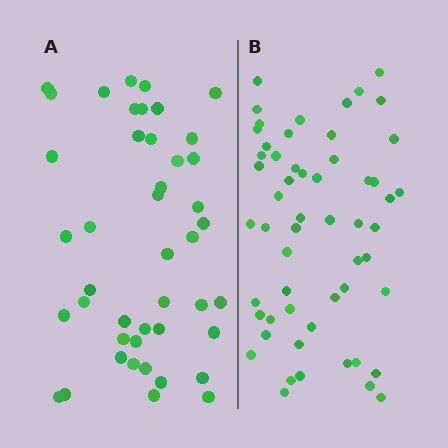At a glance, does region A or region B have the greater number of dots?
Region B (the right region) has more dots.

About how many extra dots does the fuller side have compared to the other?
Region B has roughly 12 or so more dots than region A.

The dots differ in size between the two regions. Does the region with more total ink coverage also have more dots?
No. Region A has more total ink coverage because its dots are larger, but region B actually contains more individual dots. Total area can be misleading — the number of items is what matters here.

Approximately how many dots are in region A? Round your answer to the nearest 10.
About 40 dots. (The exact count is 44, which rounds to 40.)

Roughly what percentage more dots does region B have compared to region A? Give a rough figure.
About 25% more.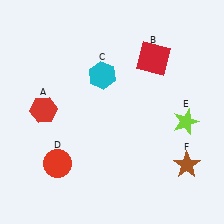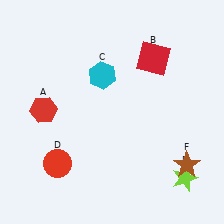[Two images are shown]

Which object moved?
The lime star (E) moved down.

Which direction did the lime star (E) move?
The lime star (E) moved down.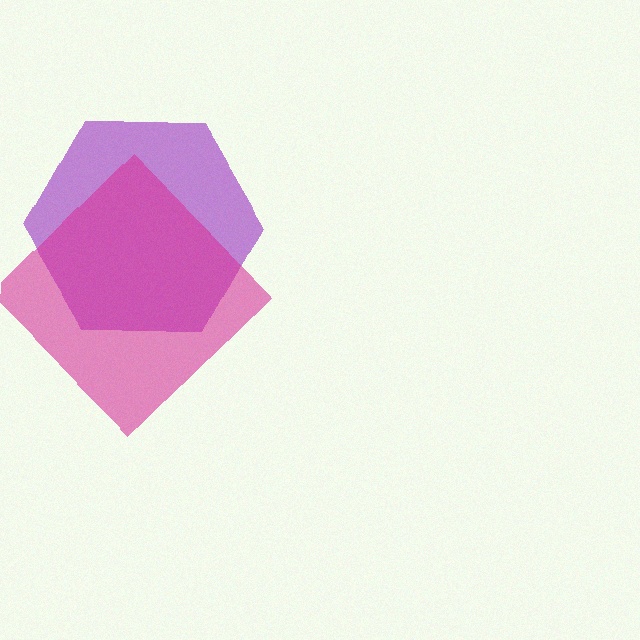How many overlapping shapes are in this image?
There are 2 overlapping shapes in the image.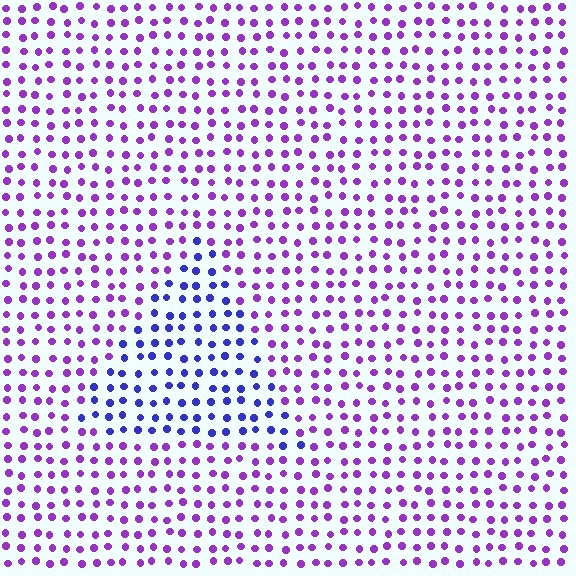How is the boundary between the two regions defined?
The boundary is defined purely by a slight shift in hue (about 42 degrees). Spacing, size, and orientation are identical on both sides.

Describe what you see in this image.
The image is filled with small purple elements in a uniform arrangement. A triangle-shaped region is visible where the elements are tinted to a slightly different hue, forming a subtle color boundary.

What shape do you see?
I see a triangle.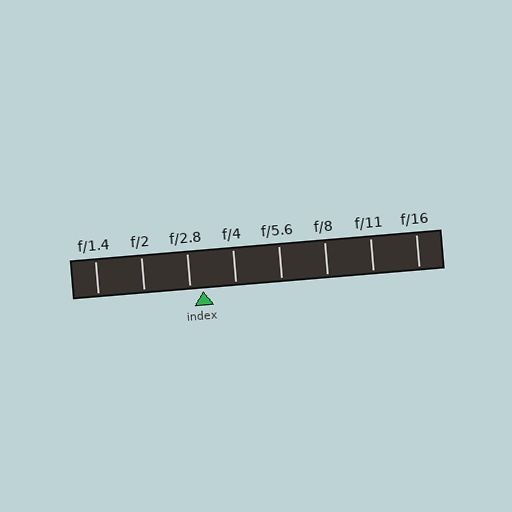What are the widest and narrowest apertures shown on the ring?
The widest aperture shown is f/1.4 and the narrowest is f/16.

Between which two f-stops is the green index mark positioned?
The index mark is between f/2.8 and f/4.